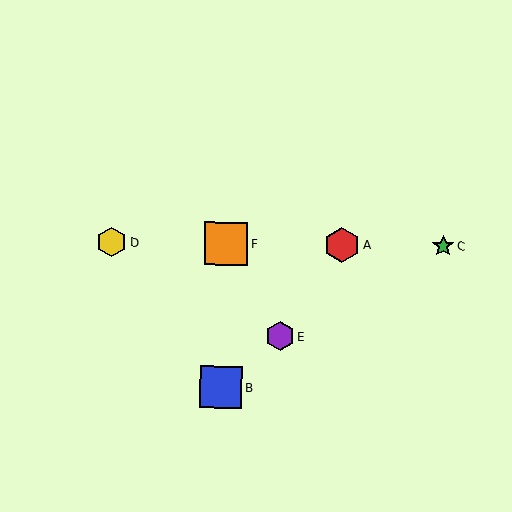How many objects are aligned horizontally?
4 objects (A, C, D, F) are aligned horizontally.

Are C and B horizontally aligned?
No, C is at y≈246 and B is at y≈387.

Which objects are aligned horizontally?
Objects A, C, D, F are aligned horizontally.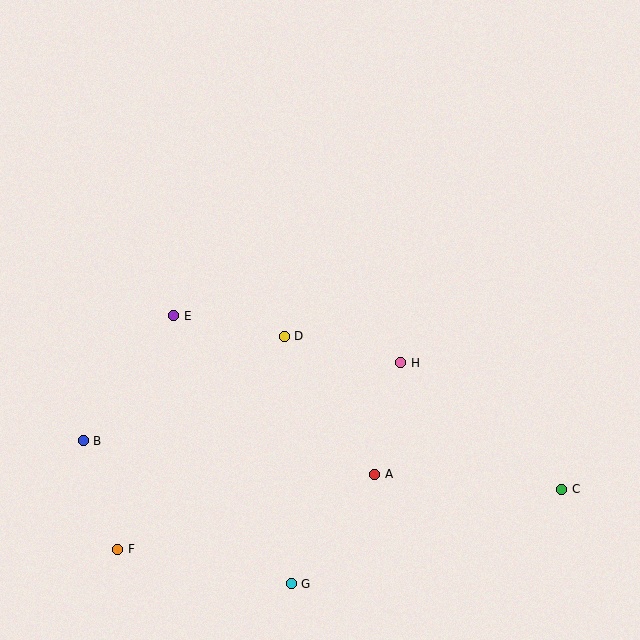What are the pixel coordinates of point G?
Point G is at (291, 584).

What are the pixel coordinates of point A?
Point A is at (375, 474).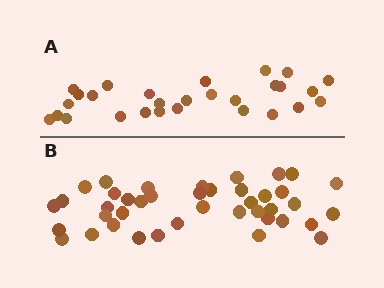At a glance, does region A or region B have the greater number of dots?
Region B (the bottom region) has more dots.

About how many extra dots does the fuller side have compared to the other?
Region B has approximately 15 more dots than region A.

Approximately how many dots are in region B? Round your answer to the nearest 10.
About 40 dots. (The exact count is 41, which rounds to 40.)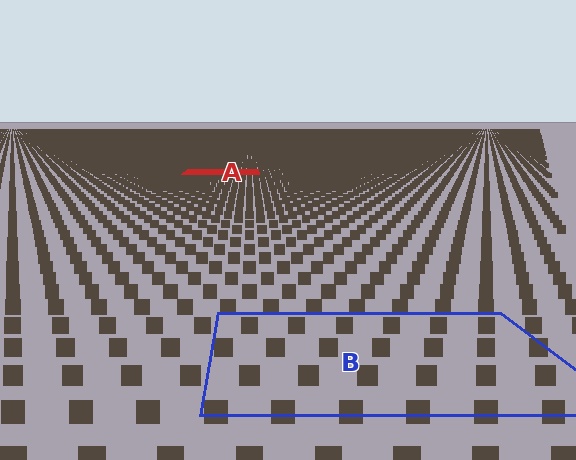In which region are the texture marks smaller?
The texture marks are smaller in region A, because it is farther away.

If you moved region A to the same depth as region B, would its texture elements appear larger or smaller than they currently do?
They would appear larger. At a closer depth, the same texture elements are projected at a bigger on-screen size.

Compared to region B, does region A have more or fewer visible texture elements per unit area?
Region A has more texture elements per unit area — they are packed more densely because it is farther away.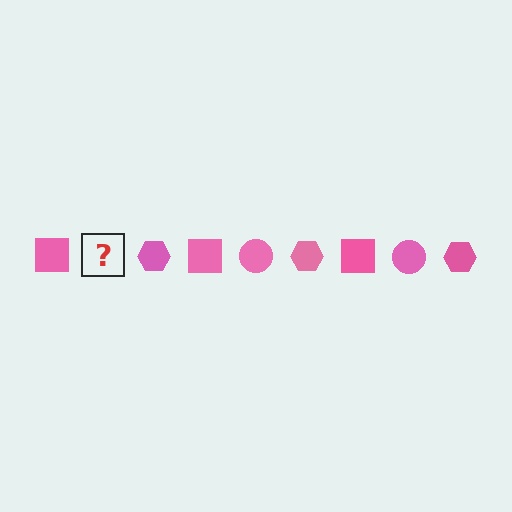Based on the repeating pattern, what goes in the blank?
The blank should be a pink circle.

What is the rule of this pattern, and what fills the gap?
The rule is that the pattern cycles through square, circle, hexagon shapes in pink. The gap should be filled with a pink circle.